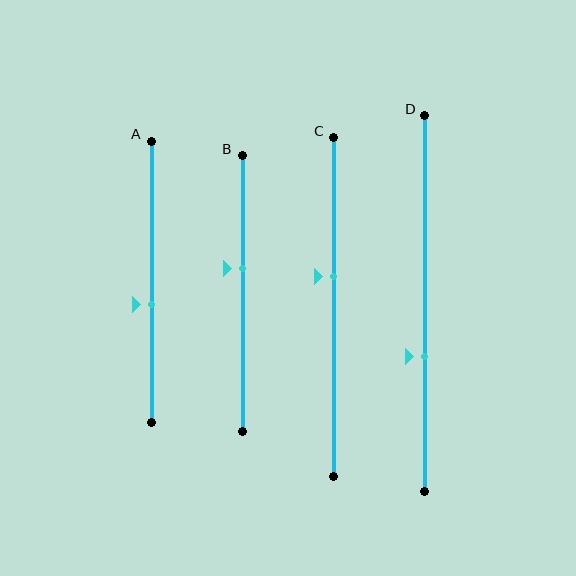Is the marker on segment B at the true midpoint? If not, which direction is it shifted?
No, the marker on segment B is shifted upward by about 9% of the segment length.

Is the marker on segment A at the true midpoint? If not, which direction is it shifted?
No, the marker on segment A is shifted downward by about 8% of the segment length.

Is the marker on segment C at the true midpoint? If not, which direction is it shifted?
No, the marker on segment C is shifted upward by about 9% of the segment length.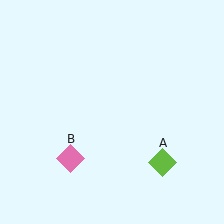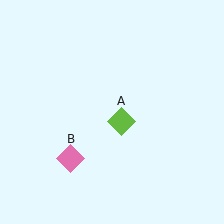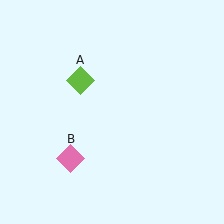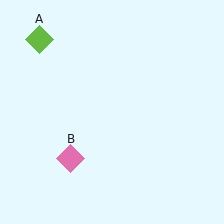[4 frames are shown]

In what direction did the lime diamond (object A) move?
The lime diamond (object A) moved up and to the left.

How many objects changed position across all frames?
1 object changed position: lime diamond (object A).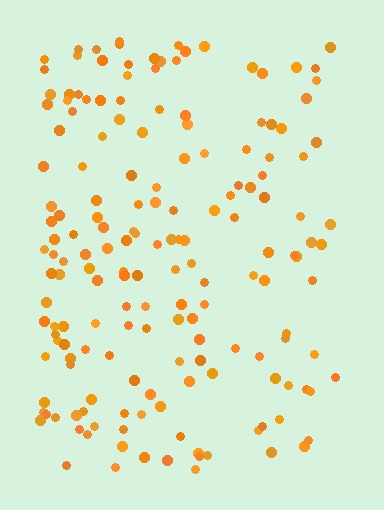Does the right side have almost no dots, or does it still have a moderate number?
Still a moderate number, just noticeably fewer than the left.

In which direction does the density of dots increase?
From right to left, with the left side densest.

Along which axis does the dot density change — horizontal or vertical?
Horizontal.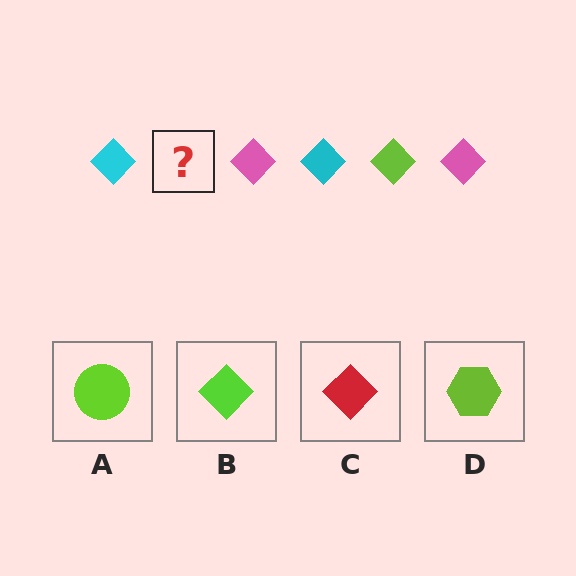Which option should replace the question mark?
Option B.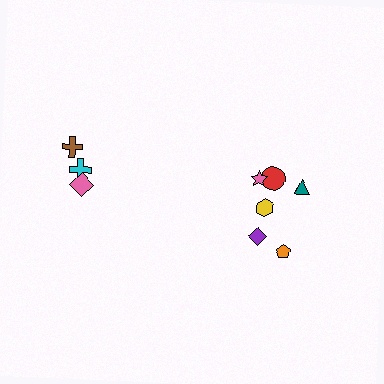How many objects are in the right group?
There are 7 objects.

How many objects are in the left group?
There are 3 objects.